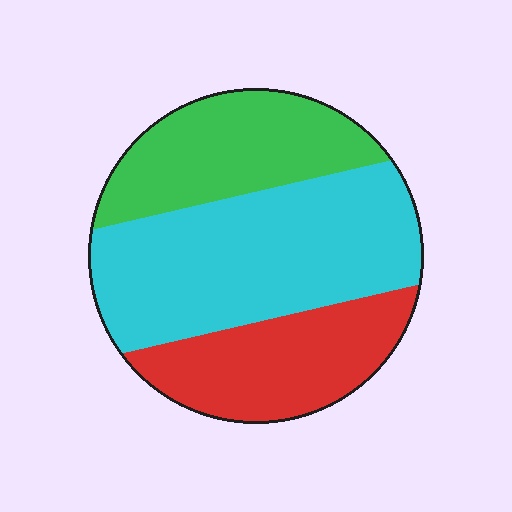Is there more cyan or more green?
Cyan.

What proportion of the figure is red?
Red covers roughly 25% of the figure.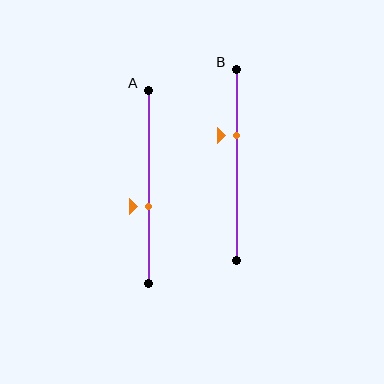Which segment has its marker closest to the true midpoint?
Segment A has its marker closest to the true midpoint.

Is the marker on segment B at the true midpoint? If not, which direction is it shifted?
No, the marker on segment B is shifted upward by about 16% of the segment length.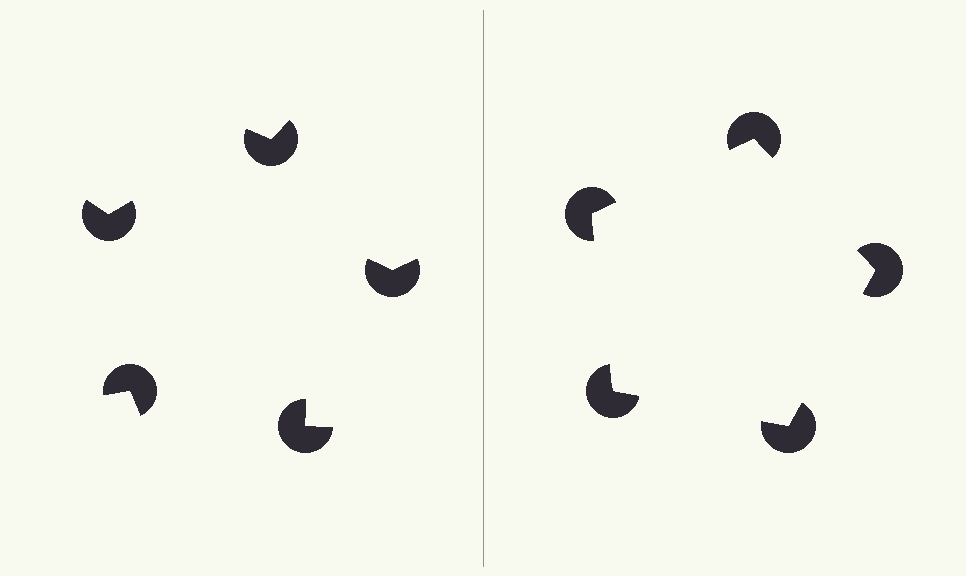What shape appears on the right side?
An illusory pentagon.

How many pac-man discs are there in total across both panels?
10 — 5 on each side.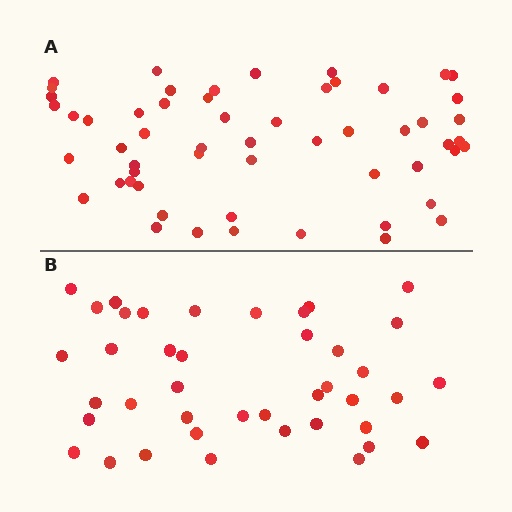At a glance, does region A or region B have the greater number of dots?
Region A (the top region) has more dots.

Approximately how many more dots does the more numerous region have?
Region A has approximately 15 more dots than region B.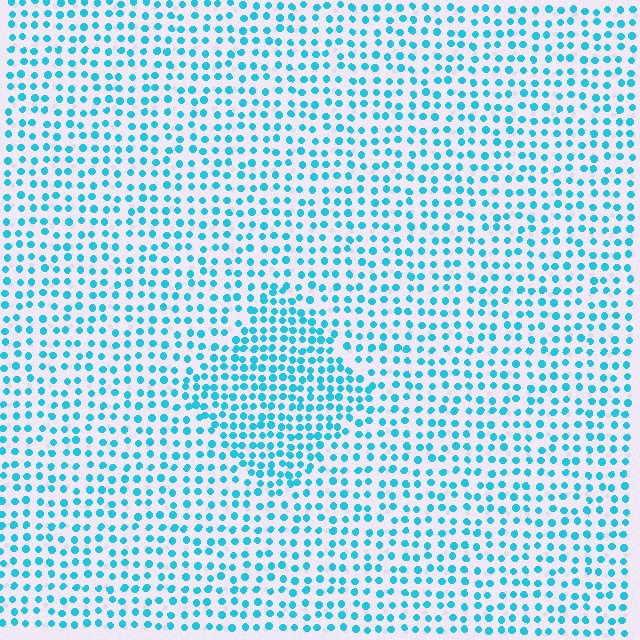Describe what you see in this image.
The image contains small cyan elements arranged at two different densities. A diamond-shaped region is visible where the elements are more densely packed than the surrounding area.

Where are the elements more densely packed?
The elements are more densely packed inside the diamond boundary.